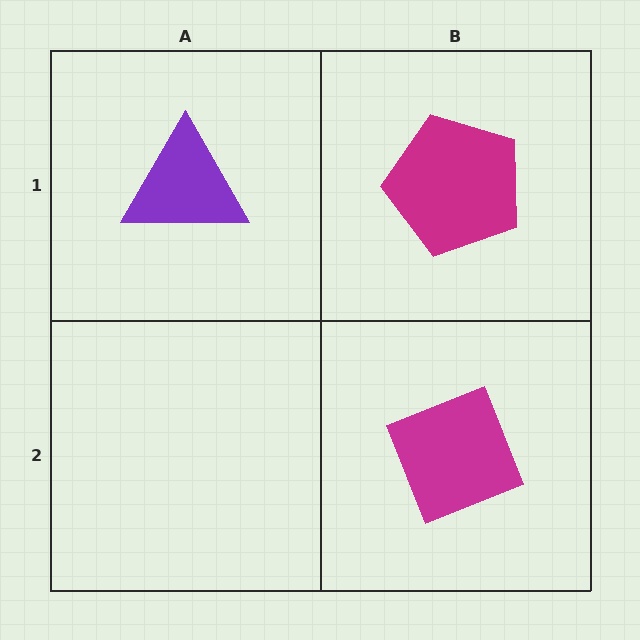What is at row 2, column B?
A magenta diamond.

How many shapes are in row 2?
1 shape.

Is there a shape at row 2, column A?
No, that cell is empty.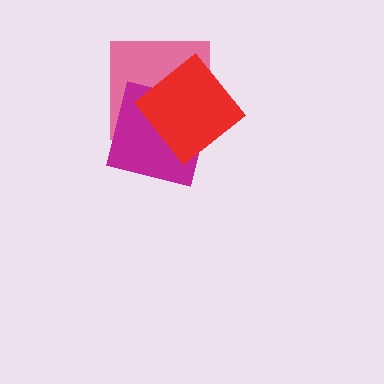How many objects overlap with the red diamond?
2 objects overlap with the red diamond.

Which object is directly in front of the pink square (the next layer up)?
The magenta square is directly in front of the pink square.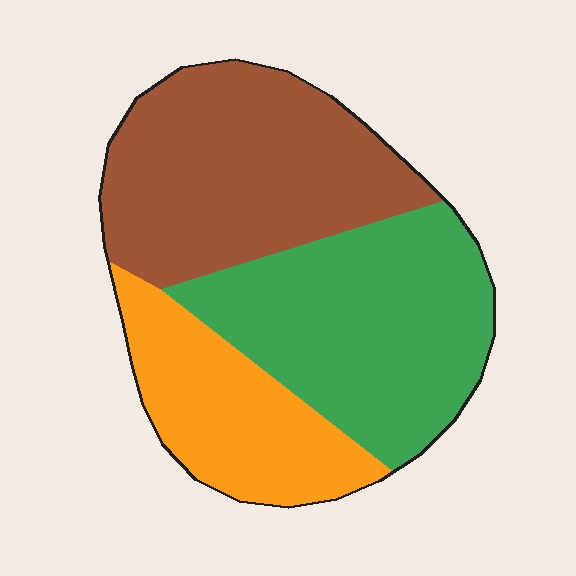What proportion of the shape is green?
Green covers around 40% of the shape.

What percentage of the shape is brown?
Brown takes up about three eighths (3/8) of the shape.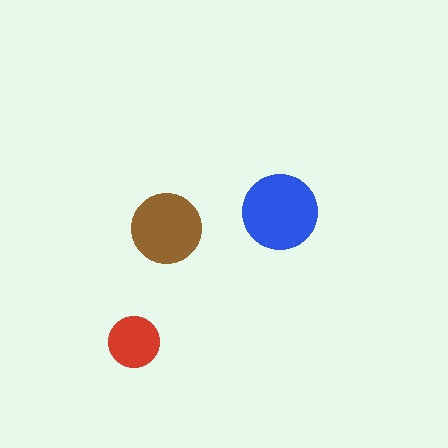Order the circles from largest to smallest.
the blue one, the brown one, the red one.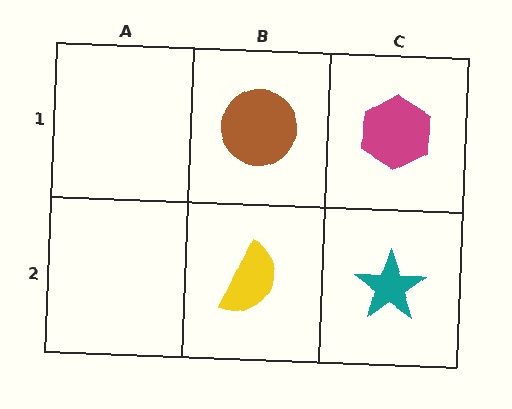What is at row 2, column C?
A teal star.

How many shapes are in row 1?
2 shapes.